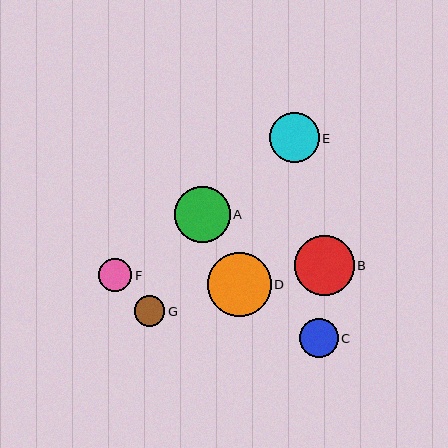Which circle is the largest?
Circle D is the largest with a size of approximately 64 pixels.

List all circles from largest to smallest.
From largest to smallest: D, B, A, E, C, F, G.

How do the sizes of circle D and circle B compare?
Circle D and circle B are approximately the same size.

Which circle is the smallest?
Circle G is the smallest with a size of approximately 31 pixels.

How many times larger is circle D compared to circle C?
Circle D is approximately 1.6 times the size of circle C.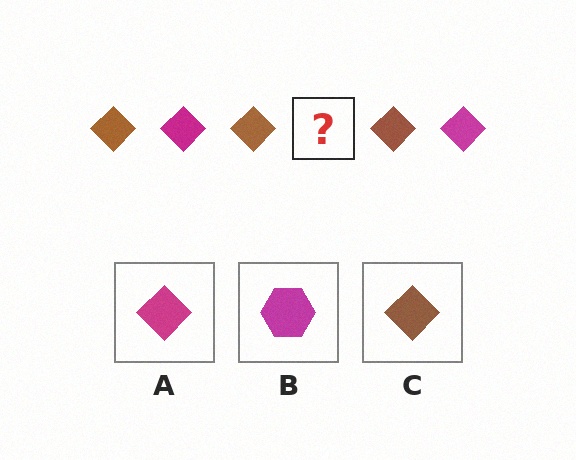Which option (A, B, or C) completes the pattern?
A.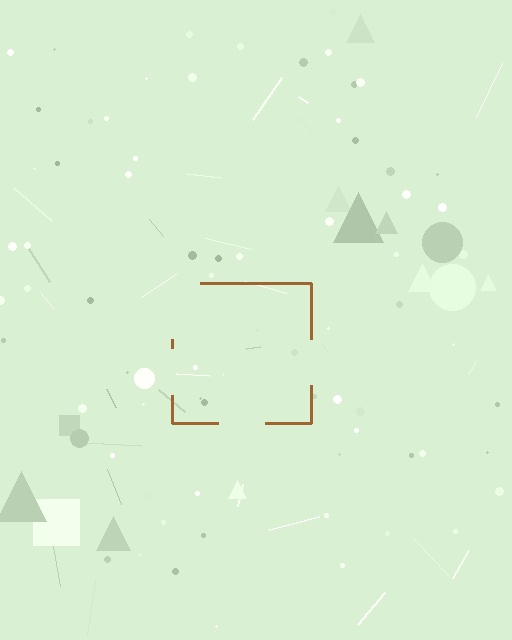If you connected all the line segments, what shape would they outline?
They would outline a square.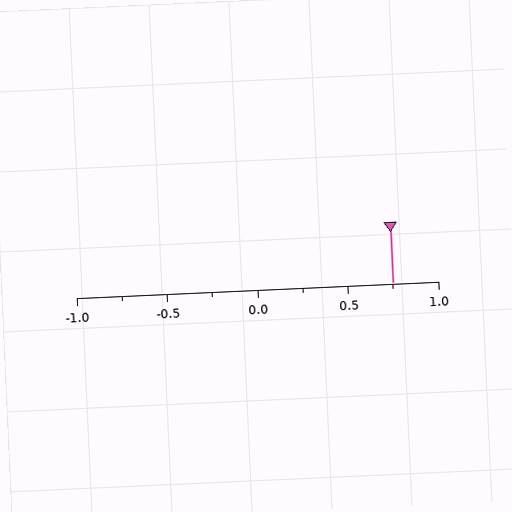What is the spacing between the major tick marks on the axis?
The major ticks are spaced 0.5 apart.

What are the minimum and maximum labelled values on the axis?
The axis runs from -1.0 to 1.0.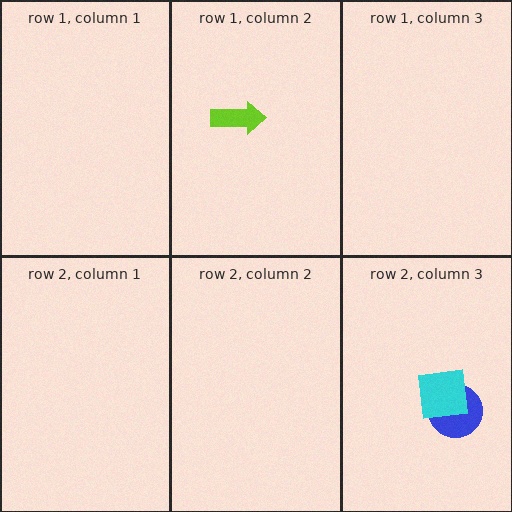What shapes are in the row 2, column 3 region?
The blue circle, the cyan square.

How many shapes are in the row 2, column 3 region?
2.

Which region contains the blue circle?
The row 2, column 3 region.